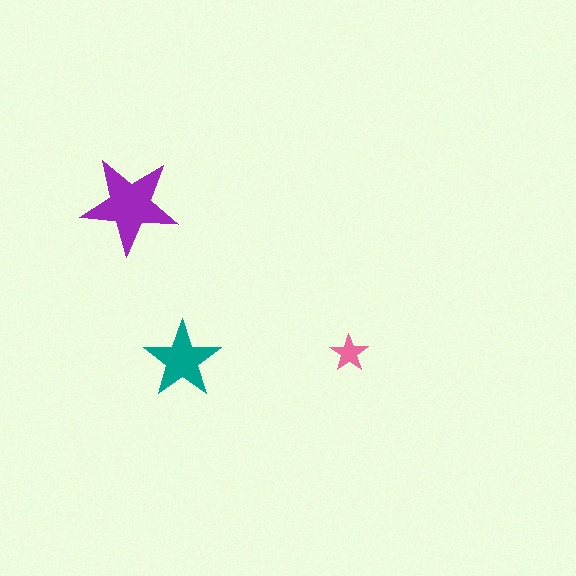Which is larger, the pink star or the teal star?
The teal one.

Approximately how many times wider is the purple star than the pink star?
About 2.5 times wider.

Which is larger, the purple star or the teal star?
The purple one.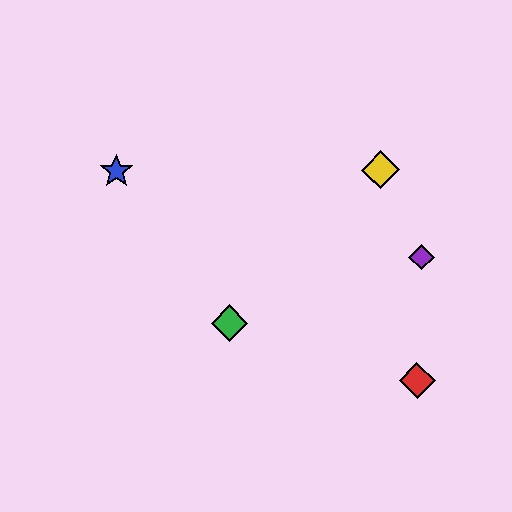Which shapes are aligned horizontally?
The blue star, the yellow diamond are aligned horizontally.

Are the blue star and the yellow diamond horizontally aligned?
Yes, both are at y≈171.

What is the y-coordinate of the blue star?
The blue star is at y≈171.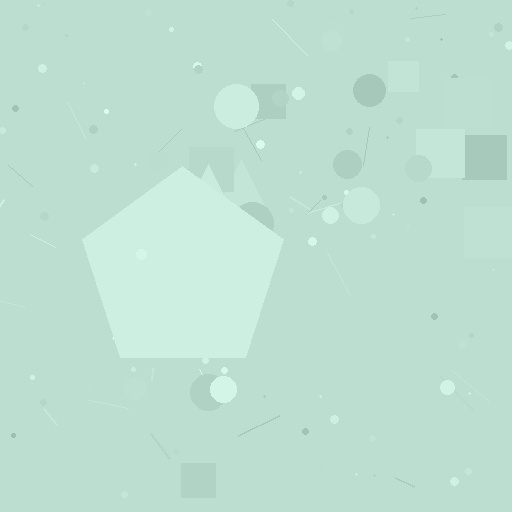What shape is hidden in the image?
A pentagon is hidden in the image.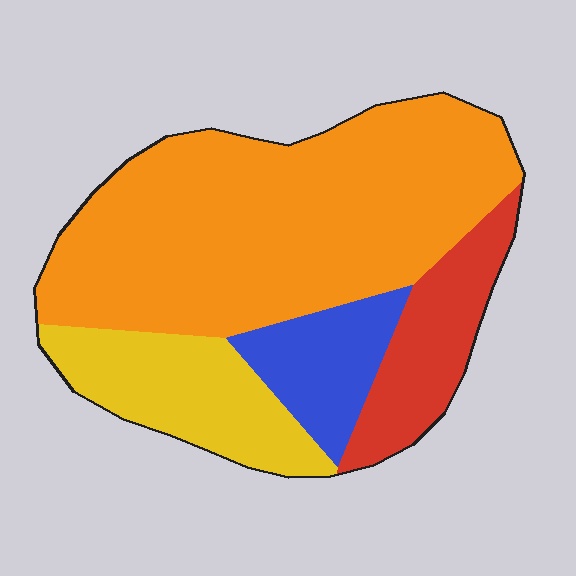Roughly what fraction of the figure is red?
Red takes up less than a quarter of the figure.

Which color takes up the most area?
Orange, at roughly 55%.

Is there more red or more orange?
Orange.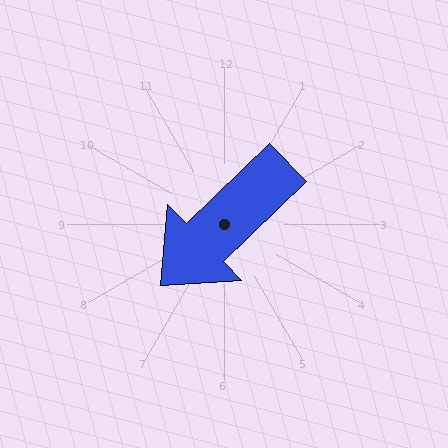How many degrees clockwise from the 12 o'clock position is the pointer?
Approximately 226 degrees.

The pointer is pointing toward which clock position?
Roughly 8 o'clock.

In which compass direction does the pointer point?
Southwest.